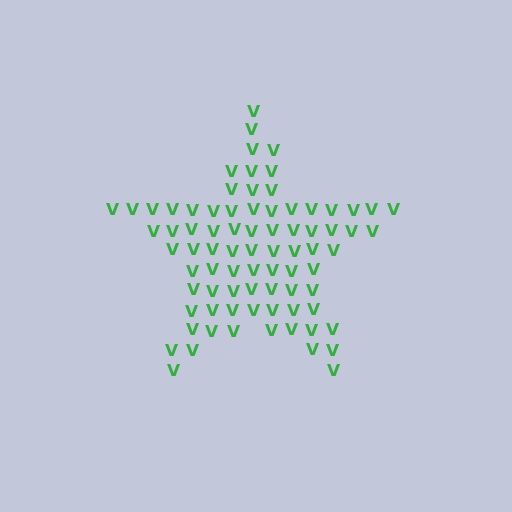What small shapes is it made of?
It is made of small letter V's.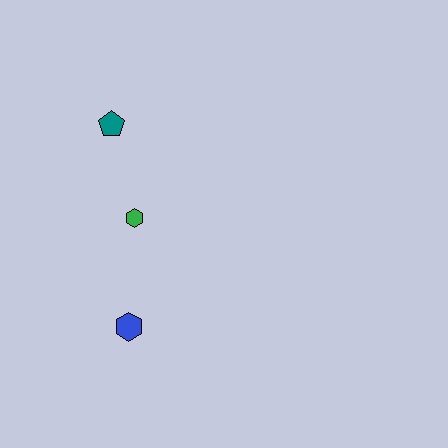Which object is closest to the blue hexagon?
The green hexagon is closest to the blue hexagon.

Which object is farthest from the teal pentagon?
The blue hexagon is farthest from the teal pentagon.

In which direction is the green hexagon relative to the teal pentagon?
The green hexagon is below the teal pentagon.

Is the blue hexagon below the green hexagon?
Yes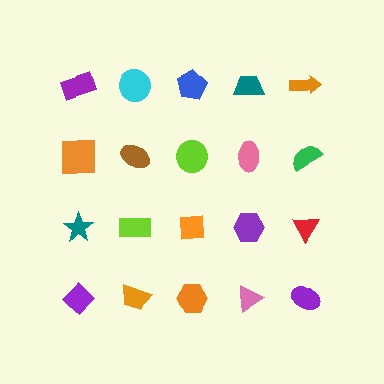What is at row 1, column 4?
A teal trapezoid.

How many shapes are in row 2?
5 shapes.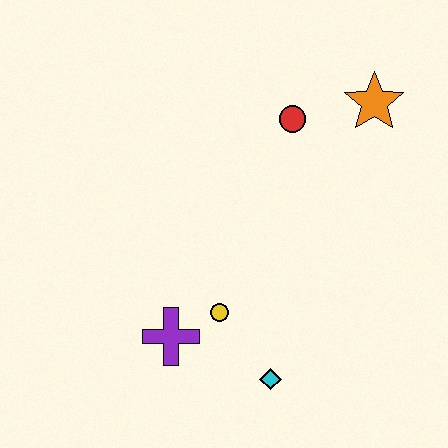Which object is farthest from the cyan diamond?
The orange star is farthest from the cyan diamond.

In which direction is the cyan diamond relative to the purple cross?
The cyan diamond is to the right of the purple cross.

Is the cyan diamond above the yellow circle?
No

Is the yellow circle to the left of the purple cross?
No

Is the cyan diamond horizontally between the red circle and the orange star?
No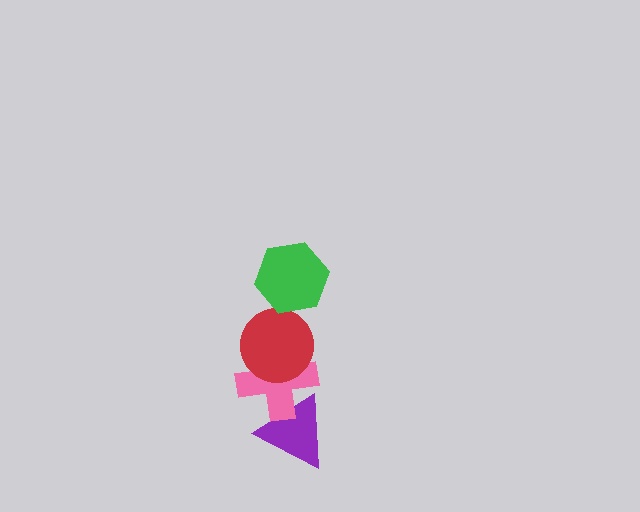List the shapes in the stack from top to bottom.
From top to bottom: the green hexagon, the red circle, the pink cross, the purple triangle.